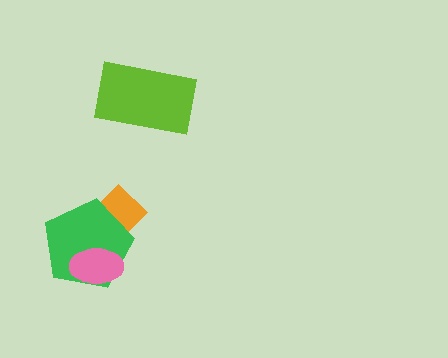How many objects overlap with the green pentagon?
2 objects overlap with the green pentagon.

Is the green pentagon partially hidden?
Yes, it is partially covered by another shape.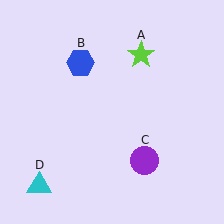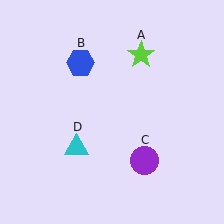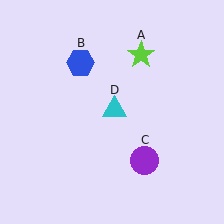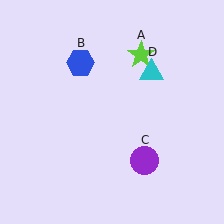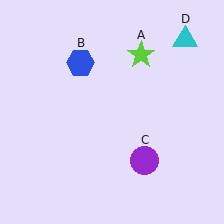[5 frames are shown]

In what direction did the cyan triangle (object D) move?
The cyan triangle (object D) moved up and to the right.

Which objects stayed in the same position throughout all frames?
Lime star (object A) and blue hexagon (object B) and purple circle (object C) remained stationary.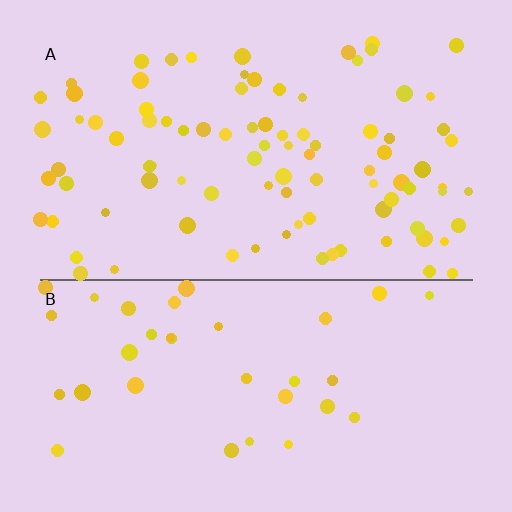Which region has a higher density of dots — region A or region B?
A (the top).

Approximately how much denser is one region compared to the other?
Approximately 2.6× — region A over region B.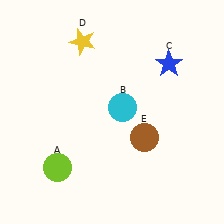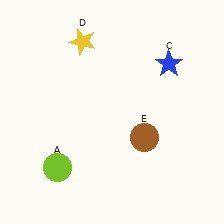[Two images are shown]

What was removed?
The cyan circle (B) was removed in Image 2.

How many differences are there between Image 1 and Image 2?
There is 1 difference between the two images.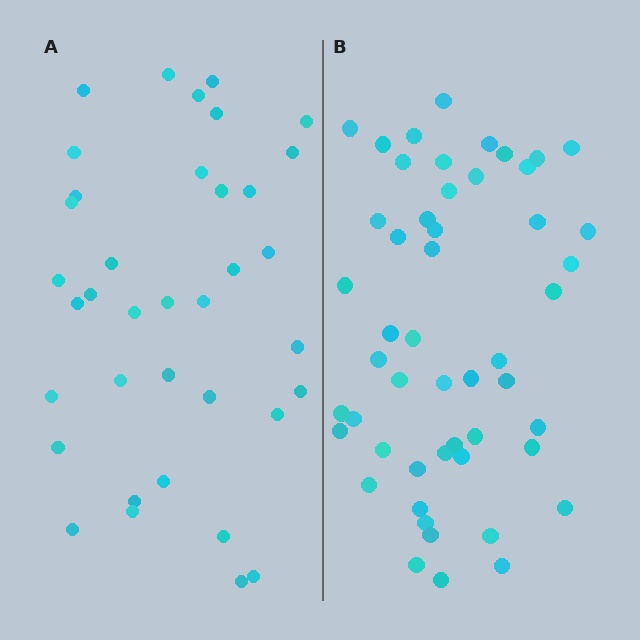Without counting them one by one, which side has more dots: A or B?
Region B (the right region) has more dots.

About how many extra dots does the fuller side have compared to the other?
Region B has approximately 15 more dots than region A.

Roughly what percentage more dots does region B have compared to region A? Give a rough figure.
About 40% more.